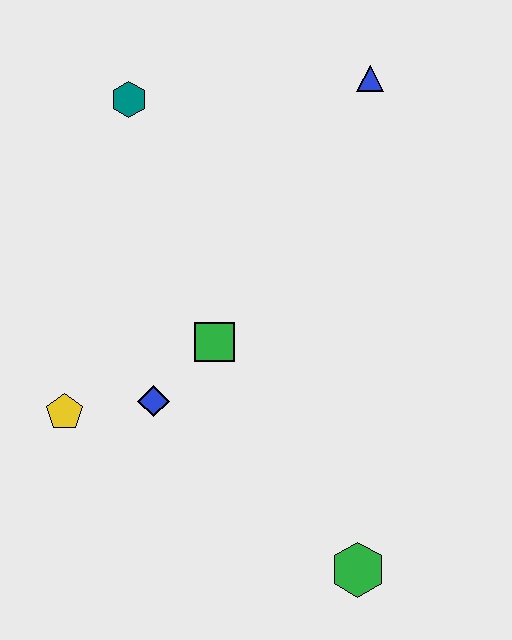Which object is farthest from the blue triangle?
The green hexagon is farthest from the blue triangle.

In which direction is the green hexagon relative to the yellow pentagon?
The green hexagon is to the right of the yellow pentagon.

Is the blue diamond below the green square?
Yes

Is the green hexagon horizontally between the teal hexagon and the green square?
No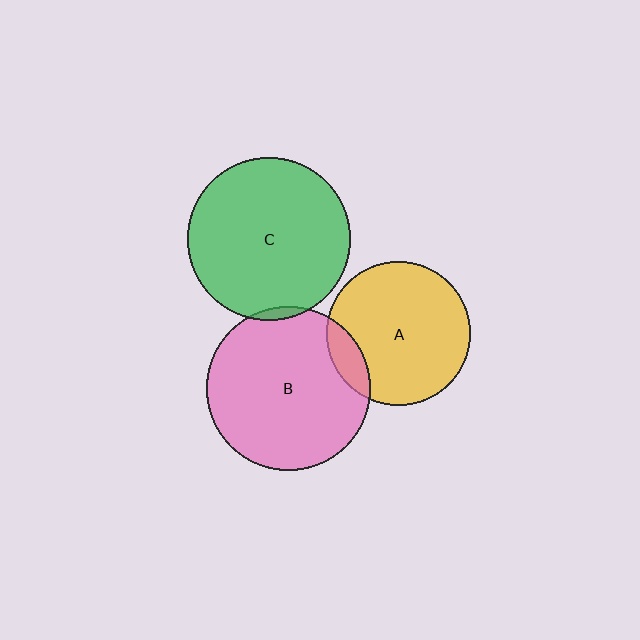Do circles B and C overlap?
Yes.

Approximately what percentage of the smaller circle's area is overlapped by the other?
Approximately 5%.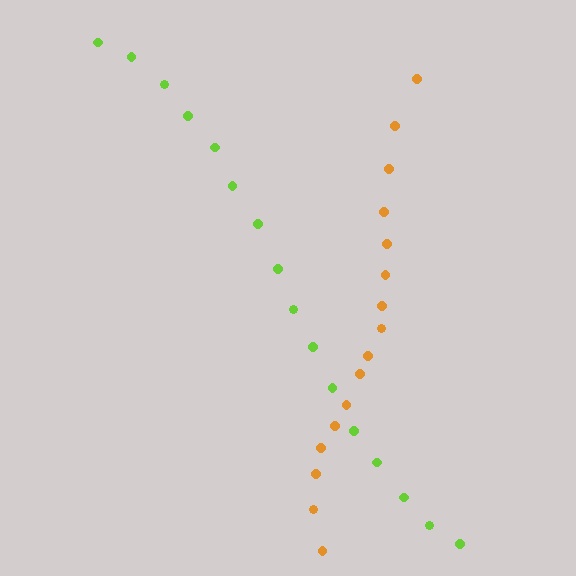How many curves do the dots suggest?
There are 2 distinct paths.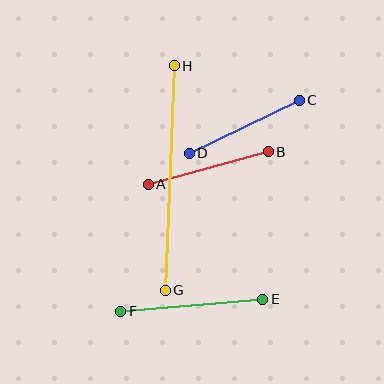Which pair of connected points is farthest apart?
Points G and H are farthest apart.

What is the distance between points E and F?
The distance is approximately 143 pixels.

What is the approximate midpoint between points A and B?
The midpoint is at approximately (208, 168) pixels.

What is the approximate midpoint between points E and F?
The midpoint is at approximately (192, 305) pixels.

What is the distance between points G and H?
The distance is approximately 225 pixels.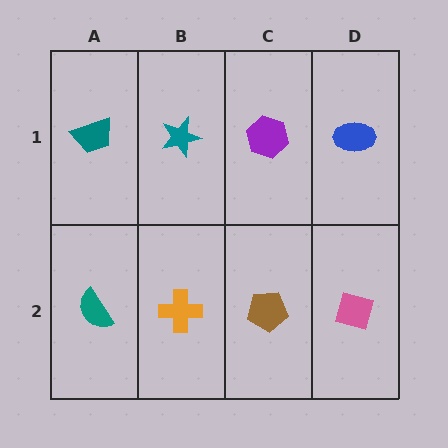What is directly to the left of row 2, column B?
A teal semicircle.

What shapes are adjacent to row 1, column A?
A teal semicircle (row 2, column A), a teal star (row 1, column B).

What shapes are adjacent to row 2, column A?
A teal trapezoid (row 1, column A), an orange cross (row 2, column B).